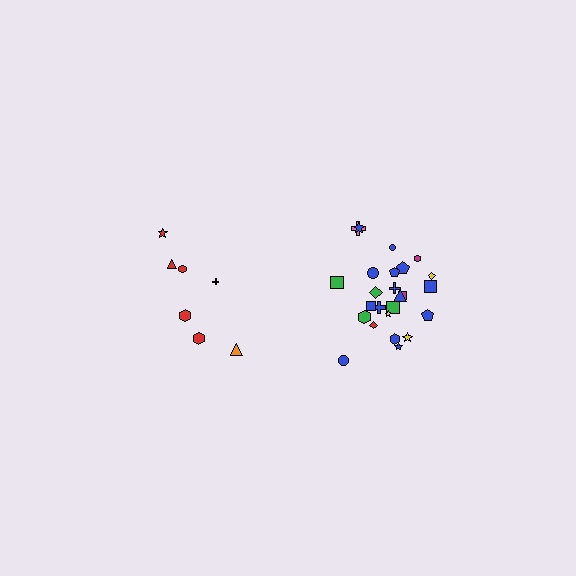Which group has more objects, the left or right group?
The right group.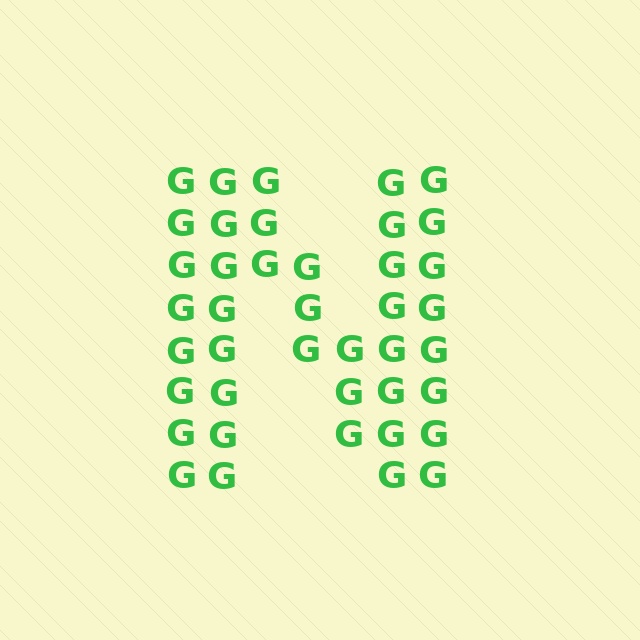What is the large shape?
The large shape is the letter N.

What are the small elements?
The small elements are letter G's.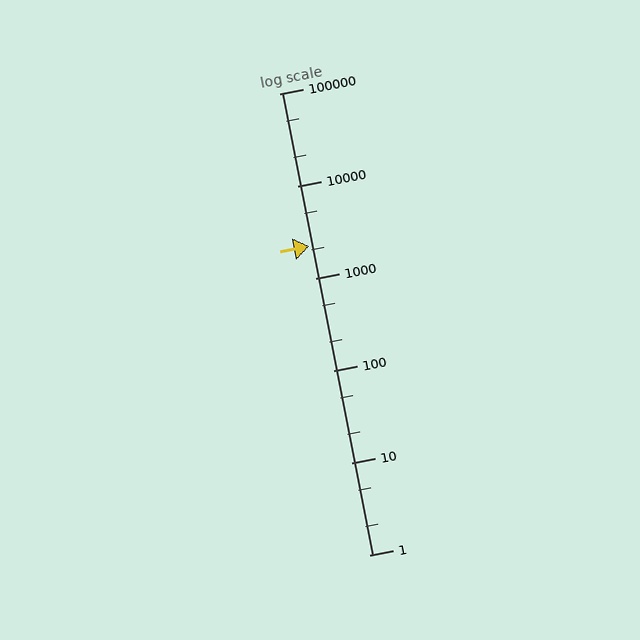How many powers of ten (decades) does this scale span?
The scale spans 5 decades, from 1 to 100000.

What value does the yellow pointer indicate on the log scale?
The pointer indicates approximately 2200.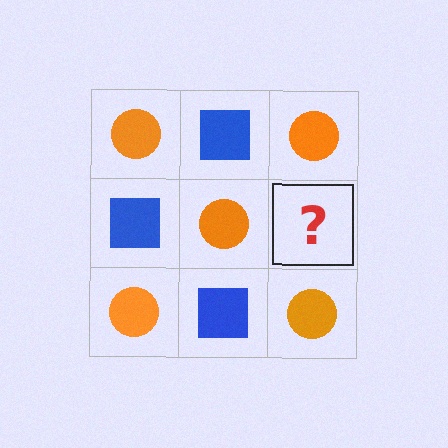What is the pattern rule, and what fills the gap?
The rule is that it alternates orange circle and blue square in a checkerboard pattern. The gap should be filled with a blue square.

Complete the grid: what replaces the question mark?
The question mark should be replaced with a blue square.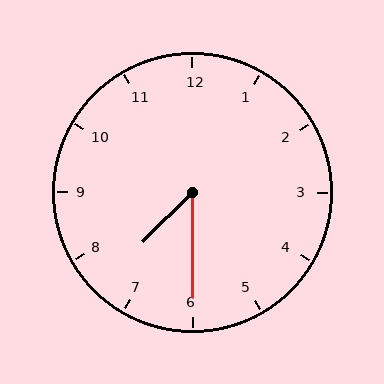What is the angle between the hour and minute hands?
Approximately 45 degrees.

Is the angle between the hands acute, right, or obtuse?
It is acute.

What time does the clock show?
7:30.